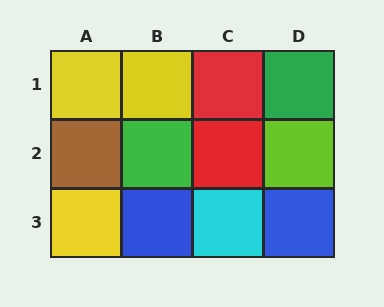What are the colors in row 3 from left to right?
Yellow, blue, cyan, blue.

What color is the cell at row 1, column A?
Yellow.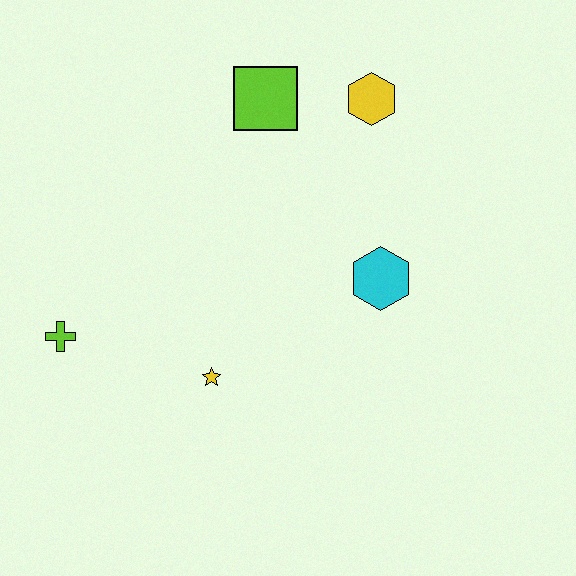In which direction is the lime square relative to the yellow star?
The lime square is above the yellow star.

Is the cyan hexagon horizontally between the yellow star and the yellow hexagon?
No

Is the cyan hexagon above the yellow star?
Yes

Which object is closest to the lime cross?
The yellow star is closest to the lime cross.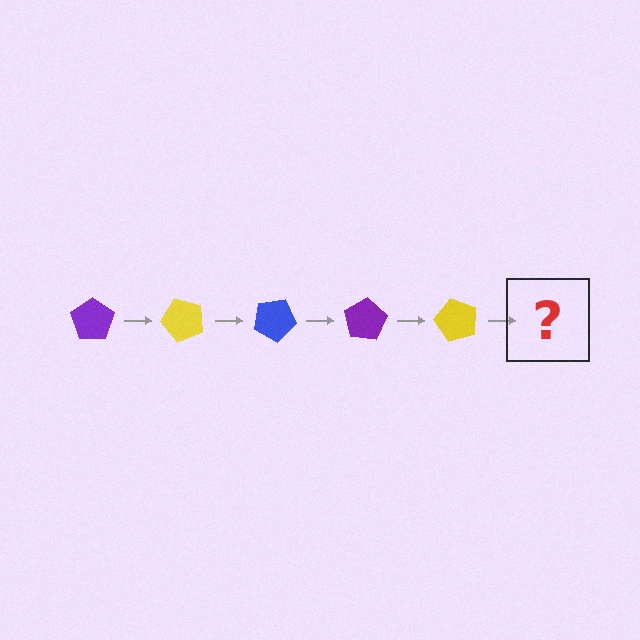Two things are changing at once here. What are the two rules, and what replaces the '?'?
The two rules are that it rotates 50 degrees each step and the color cycles through purple, yellow, and blue. The '?' should be a blue pentagon, rotated 250 degrees from the start.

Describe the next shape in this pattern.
It should be a blue pentagon, rotated 250 degrees from the start.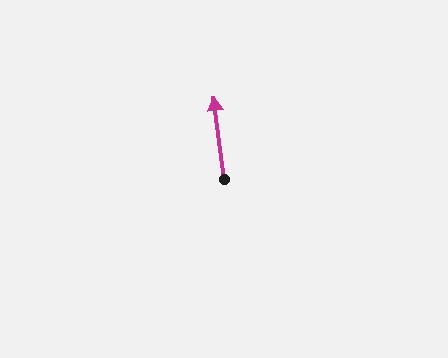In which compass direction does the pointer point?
North.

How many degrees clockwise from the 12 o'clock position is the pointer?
Approximately 353 degrees.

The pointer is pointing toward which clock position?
Roughly 12 o'clock.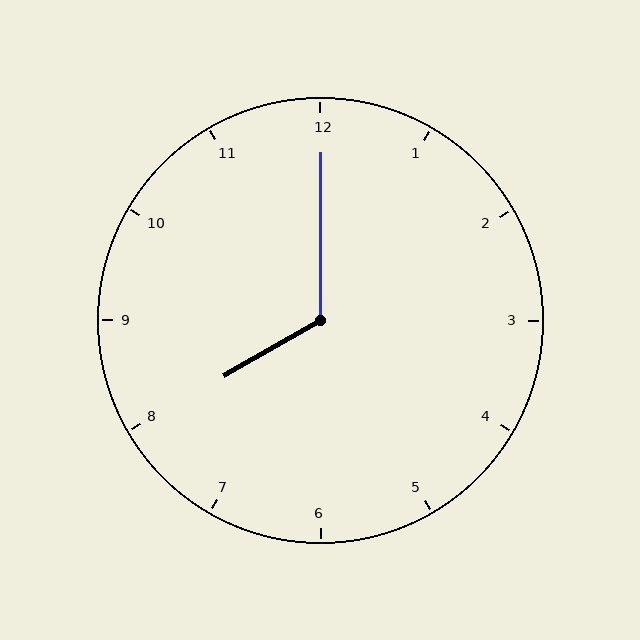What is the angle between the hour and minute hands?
Approximately 120 degrees.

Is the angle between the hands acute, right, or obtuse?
It is obtuse.